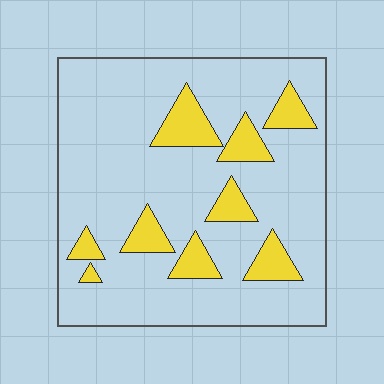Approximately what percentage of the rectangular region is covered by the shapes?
Approximately 15%.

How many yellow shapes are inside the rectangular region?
9.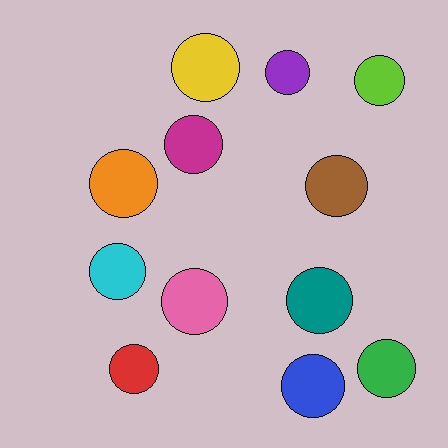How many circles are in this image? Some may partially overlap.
There are 12 circles.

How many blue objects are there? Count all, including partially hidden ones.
There is 1 blue object.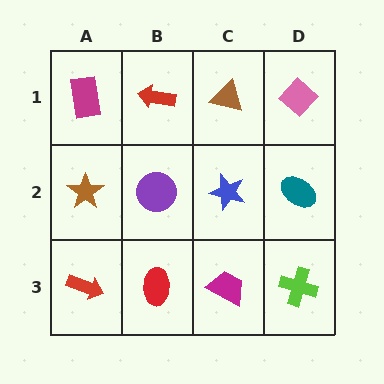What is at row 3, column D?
A lime cross.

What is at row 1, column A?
A magenta rectangle.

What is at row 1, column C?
A brown triangle.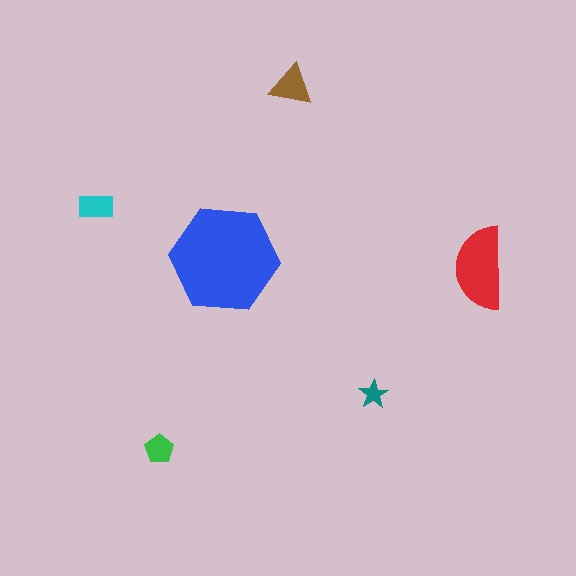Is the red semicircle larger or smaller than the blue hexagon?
Smaller.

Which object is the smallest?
The teal star.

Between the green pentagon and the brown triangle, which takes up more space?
The brown triangle.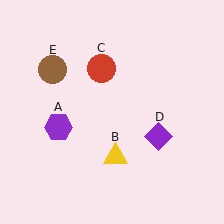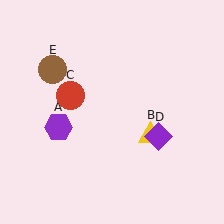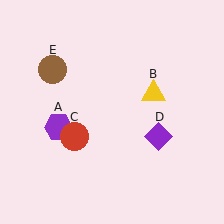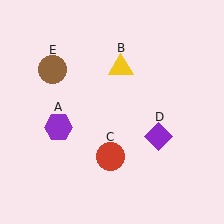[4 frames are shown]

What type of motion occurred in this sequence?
The yellow triangle (object B), red circle (object C) rotated counterclockwise around the center of the scene.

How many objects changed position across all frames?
2 objects changed position: yellow triangle (object B), red circle (object C).